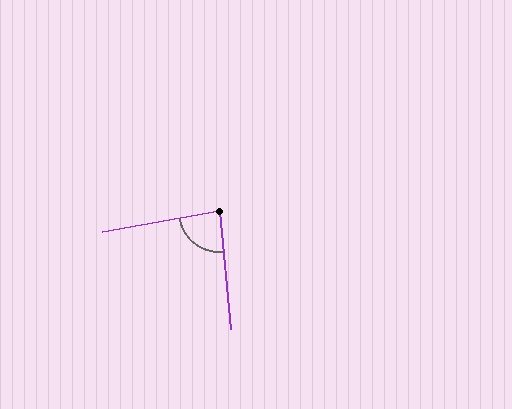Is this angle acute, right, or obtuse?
It is acute.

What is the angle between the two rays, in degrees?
Approximately 85 degrees.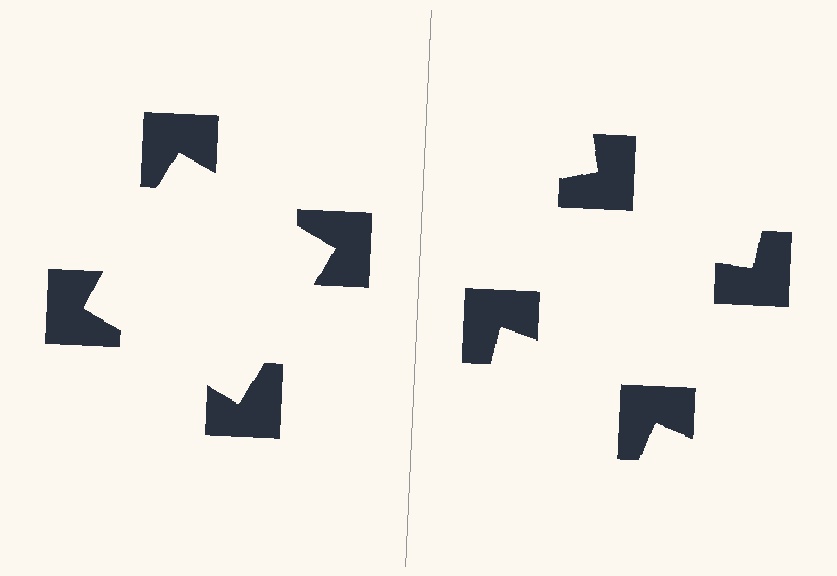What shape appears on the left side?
An illusory square.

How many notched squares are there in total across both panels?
8 — 4 on each side.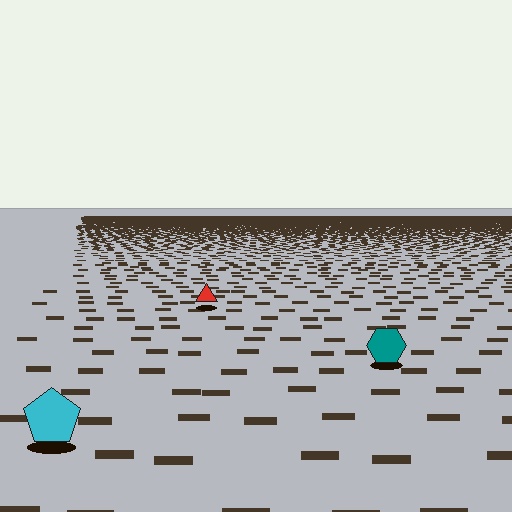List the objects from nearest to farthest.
From nearest to farthest: the cyan pentagon, the teal hexagon, the red triangle.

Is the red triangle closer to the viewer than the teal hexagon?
No. The teal hexagon is closer — you can tell from the texture gradient: the ground texture is coarser near it.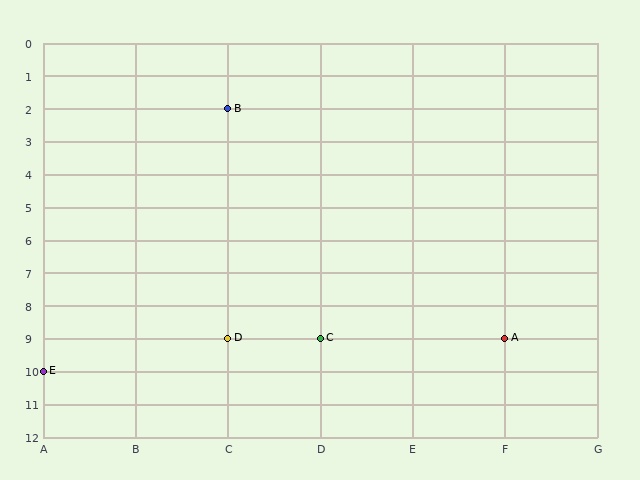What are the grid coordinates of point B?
Point B is at grid coordinates (C, 2).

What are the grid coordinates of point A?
Point A is at grid coordinates (F, 9).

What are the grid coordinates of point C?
Point C is at grid coordinates (D, 9).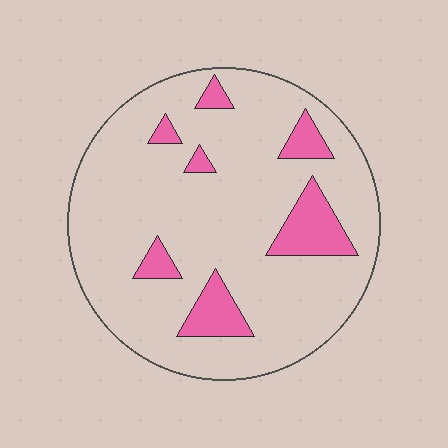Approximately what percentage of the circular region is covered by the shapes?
Approximately 15%.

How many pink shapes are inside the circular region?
7.